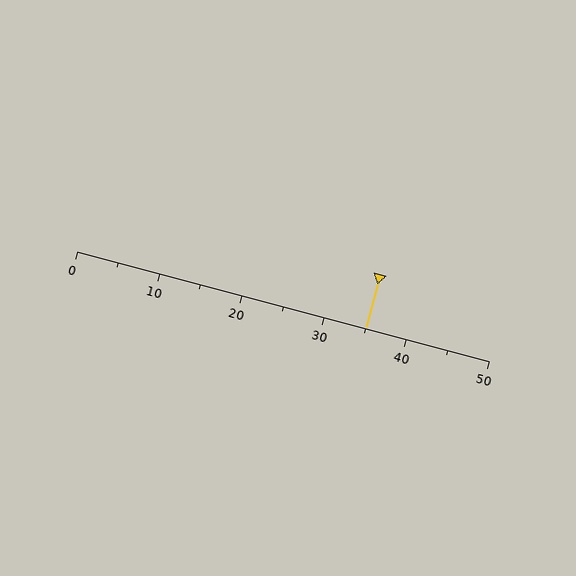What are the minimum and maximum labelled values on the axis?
The axis runs from 0 to 50.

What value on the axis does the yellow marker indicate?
The marker indicates approximately 35.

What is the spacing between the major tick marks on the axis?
The major ticks are spaced 10 apart.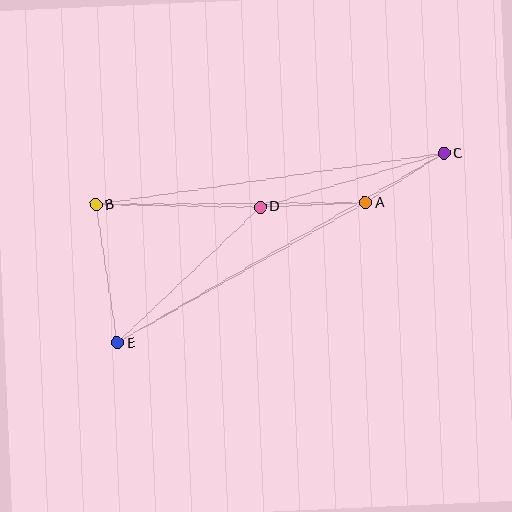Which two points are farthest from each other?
Points C and E are farthest from each other.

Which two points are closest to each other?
Points A and C are closest to each other.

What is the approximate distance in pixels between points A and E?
The distance between A and E is approximately 285 pixels.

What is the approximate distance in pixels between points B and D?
The distance between B and D is approximately 164 pixels.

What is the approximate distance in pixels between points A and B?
The distance between A and B is approximately 270 pixels.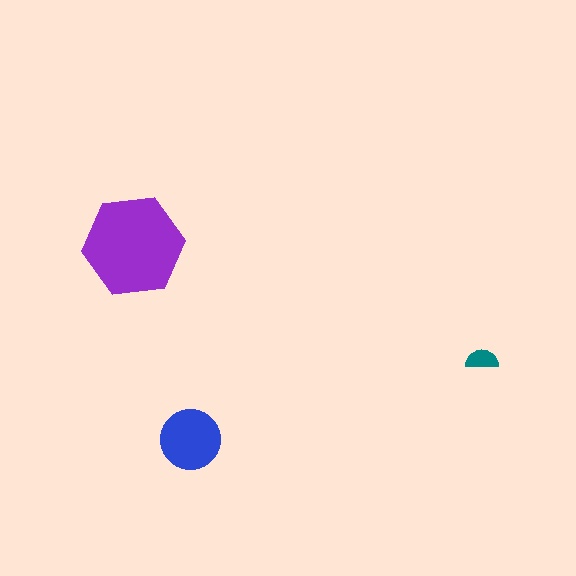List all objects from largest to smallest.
The purple hexagon, the blue circle, the teal semicircle.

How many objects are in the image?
There are 3 objects in the image.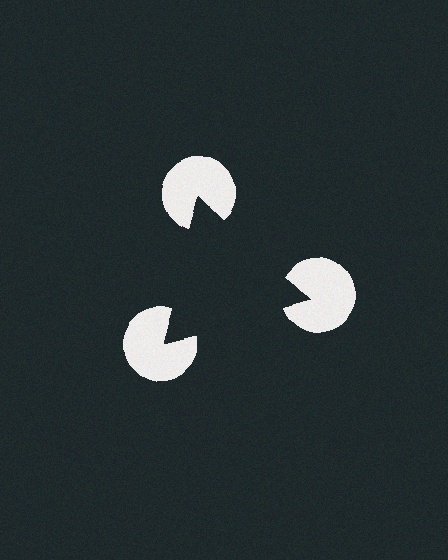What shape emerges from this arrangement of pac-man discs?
An illusory triangle — its edges are inferred from the aligned wedge cuts in the pac-man discs, not physically drawn.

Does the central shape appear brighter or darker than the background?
It typically appears slightly darker than the background, even though no actual brightness change is drawn.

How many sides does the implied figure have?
3 sides.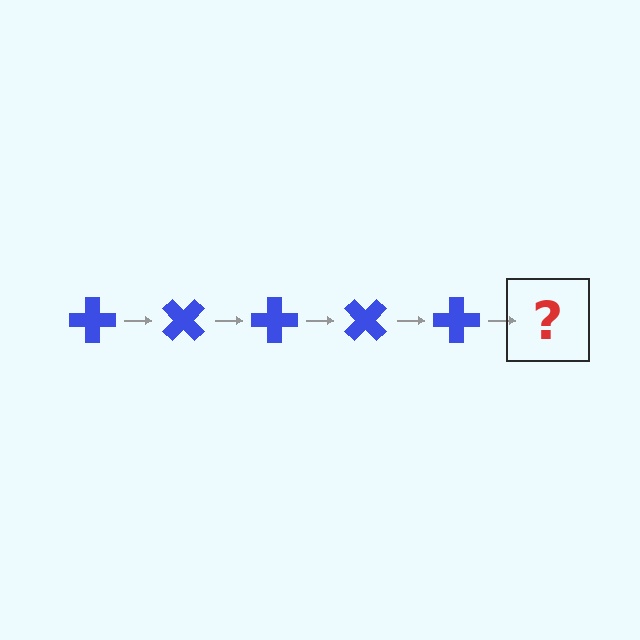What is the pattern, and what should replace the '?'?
The pattern is that the cross rotates 45 degrees each step. The '?' should be a blue cross rotated 225 degrees.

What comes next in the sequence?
The next element should be a blue cross rotated 225 degrees.